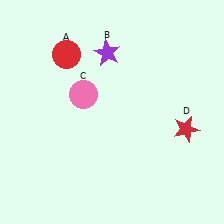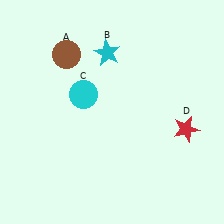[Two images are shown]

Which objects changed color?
A changed from red to brown. B changed from purple to cyan. C changed from pink to cyan.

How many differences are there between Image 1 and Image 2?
There are 3 differences between the two images.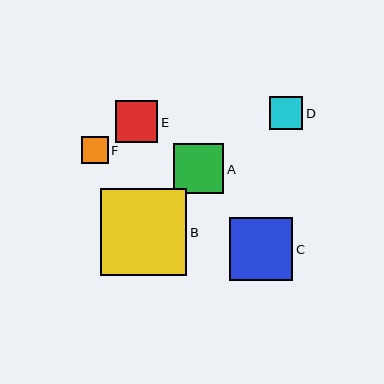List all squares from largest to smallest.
From largest to smallest: B, C, A, E, D, F.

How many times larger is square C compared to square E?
Square C is approximately 1.5 times the size of square E.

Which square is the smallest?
Square F is the smallest with a size of approximately 27 pixels.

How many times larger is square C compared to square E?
Square C is approximately 1.5 times the size of square E.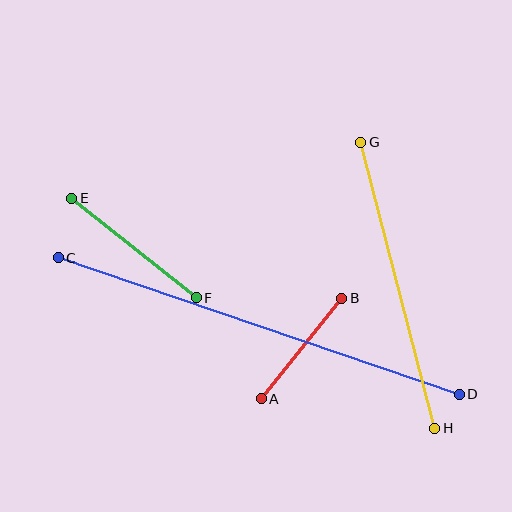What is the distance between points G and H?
The distance is approximately 295 pixels.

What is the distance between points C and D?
The distance is approximately 424 pixels.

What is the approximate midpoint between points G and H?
The midpoint is at approximately (398, 285) pixels.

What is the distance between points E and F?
The distance is approximately 160 pixels.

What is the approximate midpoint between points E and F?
The midpoint is at approximately (134, 248) pixels.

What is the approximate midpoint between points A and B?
The midpoint is at approximately (302, 348) pixels.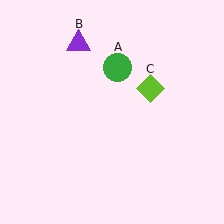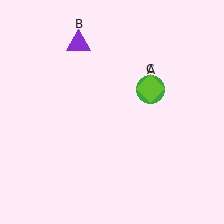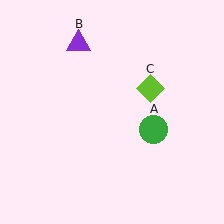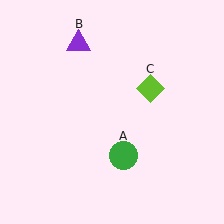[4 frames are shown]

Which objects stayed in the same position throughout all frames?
Purple triangle (object B) and lime diamond (object C) remained stationary.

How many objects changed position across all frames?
1 object changed position: green circle (object A).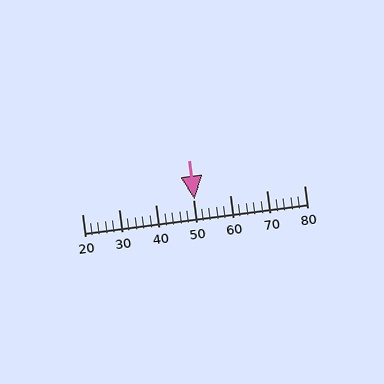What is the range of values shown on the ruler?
The ruler shows values from 20 to 80.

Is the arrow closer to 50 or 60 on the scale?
The arrow is closer to 50.